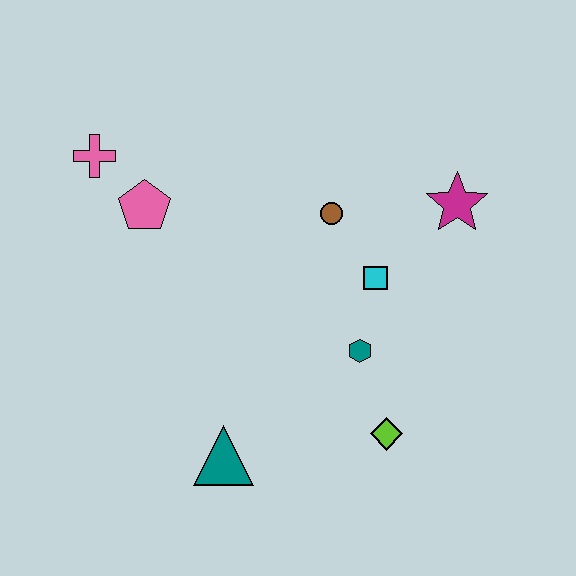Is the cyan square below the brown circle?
Yes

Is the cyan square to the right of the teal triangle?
Yes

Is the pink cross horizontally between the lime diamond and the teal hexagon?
No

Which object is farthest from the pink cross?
The lime diamond is farthest from the pink cross.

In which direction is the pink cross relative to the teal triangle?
The pink cross is above the teal triangle.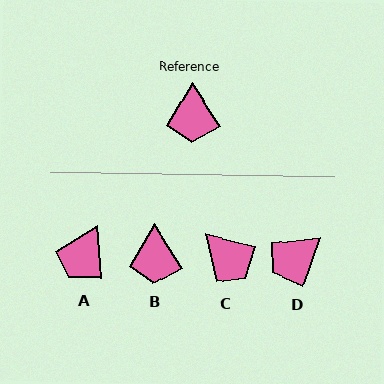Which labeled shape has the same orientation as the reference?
B.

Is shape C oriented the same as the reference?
No, it is off by about 43 degrees.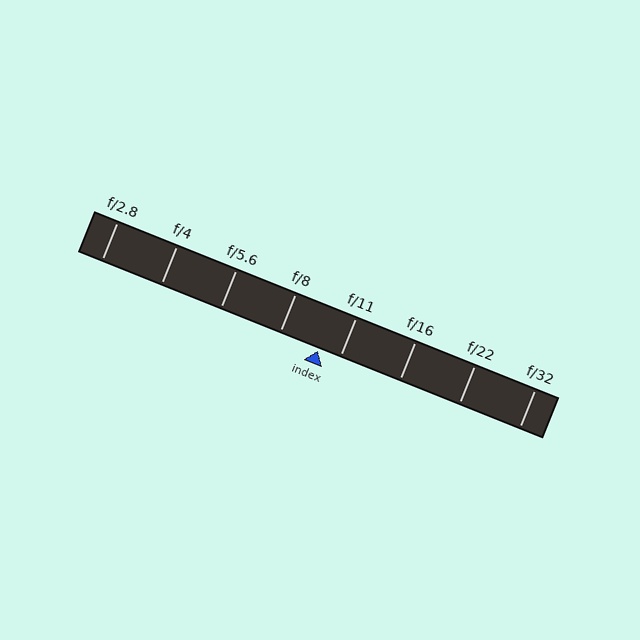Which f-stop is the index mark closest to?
The index mark is closest to f/11.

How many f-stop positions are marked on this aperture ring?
There are 8 f-stop positions marked.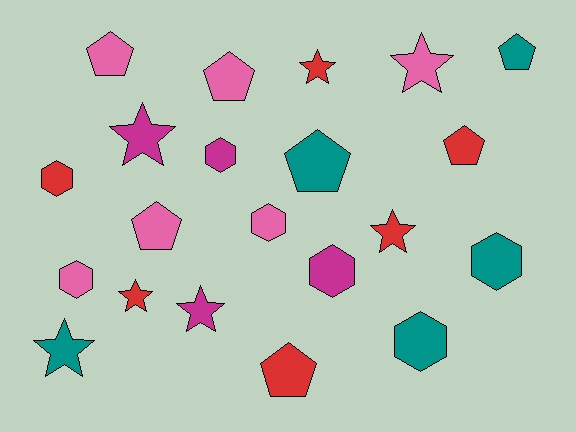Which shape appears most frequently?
Pentagon, with 7 objects.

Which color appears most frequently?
Red, with 6 objects.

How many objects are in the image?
There are 21 objects.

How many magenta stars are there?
There are 2 magenta stars.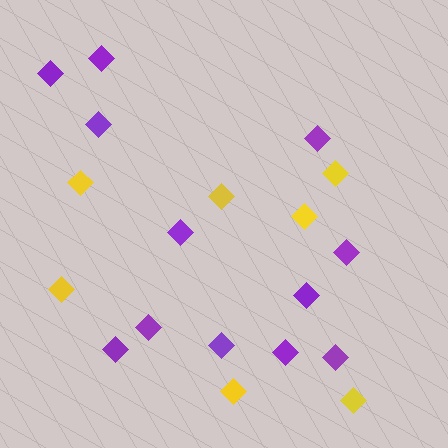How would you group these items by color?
There are 2 groups: one group of purple diamonds (12) and one group of yellow diamonds (7).